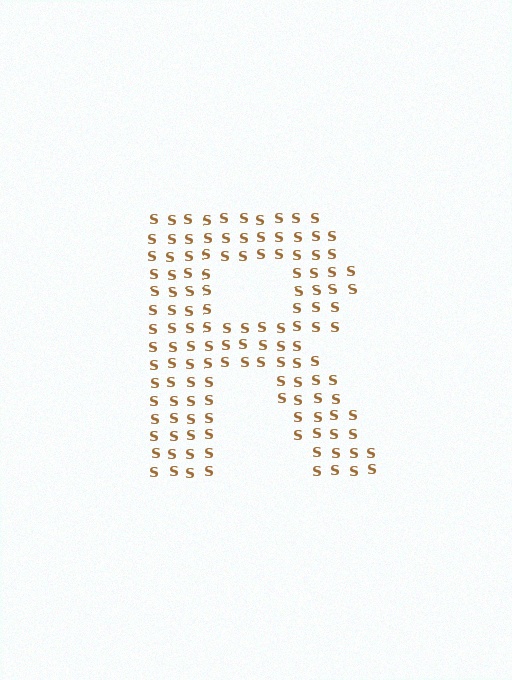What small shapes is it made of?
It is made of small letter S's.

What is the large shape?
The large shape is the letter R.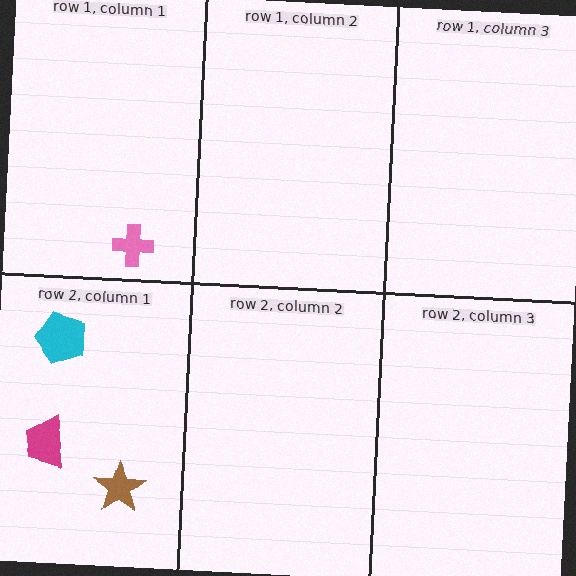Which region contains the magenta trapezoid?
The row 2, column 1 region.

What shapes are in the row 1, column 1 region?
The pink cross.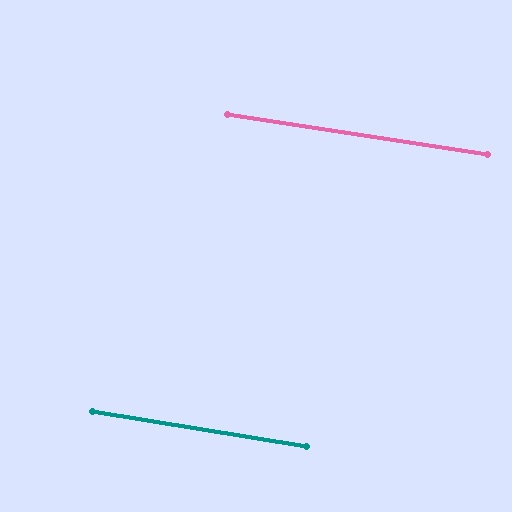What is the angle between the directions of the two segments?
Approximately 1 degree.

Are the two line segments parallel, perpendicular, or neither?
Parallel — their directions differ by only 0.6°.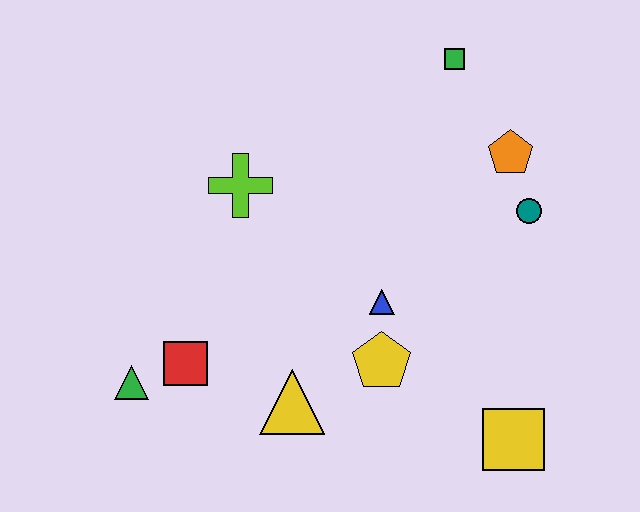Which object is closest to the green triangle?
The red square is closest to the green triangle.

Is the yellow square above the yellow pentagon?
No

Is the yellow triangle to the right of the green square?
No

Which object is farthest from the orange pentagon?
The green triangle is farthest from the orange pentagon.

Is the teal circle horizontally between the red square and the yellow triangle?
No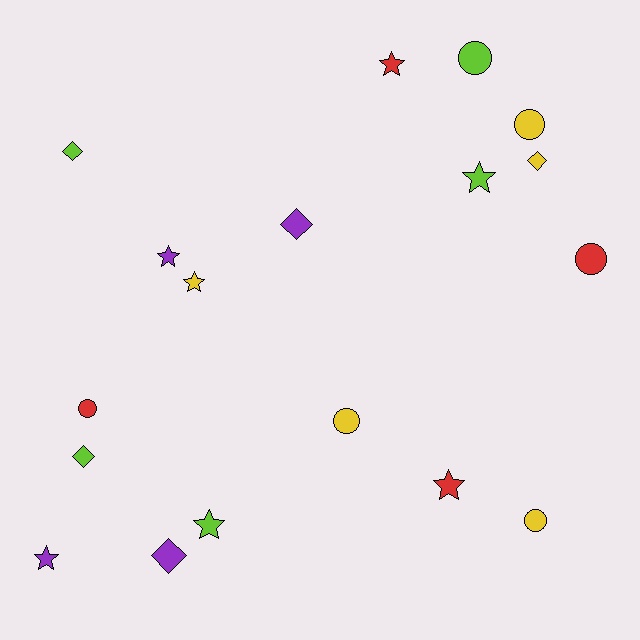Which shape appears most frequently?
Star, with 7 objects.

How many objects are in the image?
There are 18 objects.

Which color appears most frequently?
Yellow, with 5 objects.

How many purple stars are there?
There are 2 purple stars.